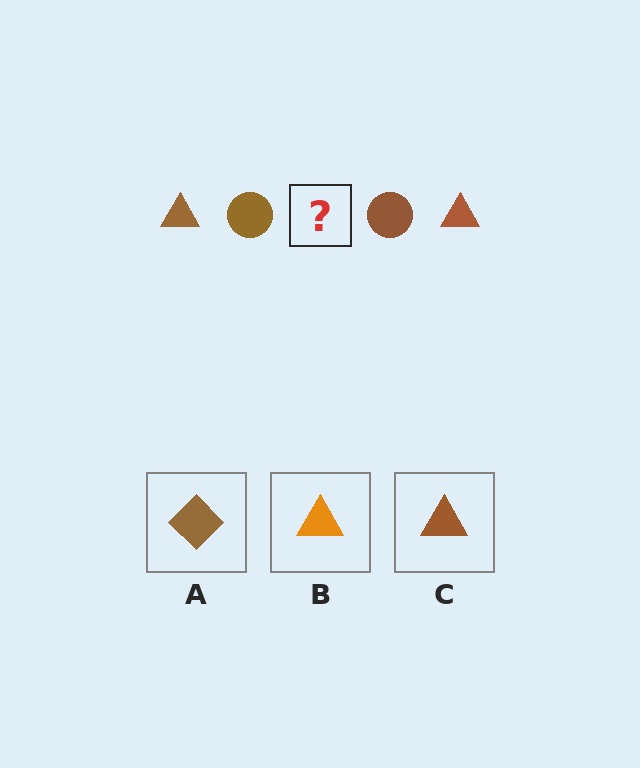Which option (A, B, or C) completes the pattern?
C.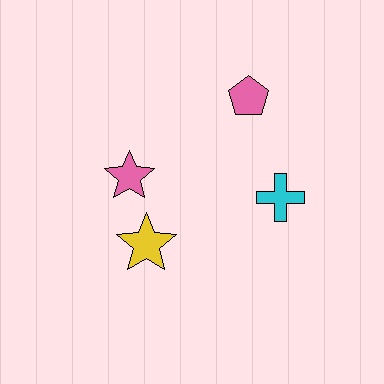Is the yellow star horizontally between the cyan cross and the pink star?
Yes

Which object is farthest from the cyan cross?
The pink star is farthest from the cyan cross.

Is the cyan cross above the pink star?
No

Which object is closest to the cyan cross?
The pink pentagon is closest to the cyan cross.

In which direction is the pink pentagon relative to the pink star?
The pink pentagon is to the right of the pink star.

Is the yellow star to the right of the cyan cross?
No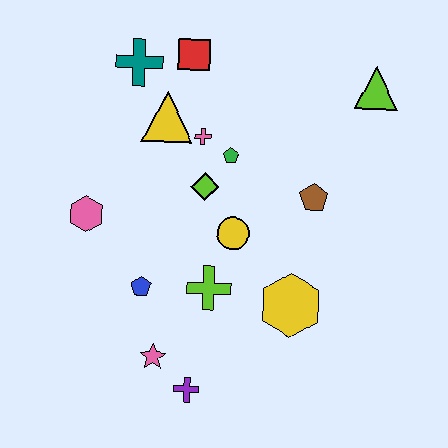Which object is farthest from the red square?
The purple cross is farthest from the red square.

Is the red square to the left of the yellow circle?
Yes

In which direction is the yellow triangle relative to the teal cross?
The yellow triangle is below the teal cross.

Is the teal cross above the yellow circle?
Yes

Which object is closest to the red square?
The teal cross is closest to the red square.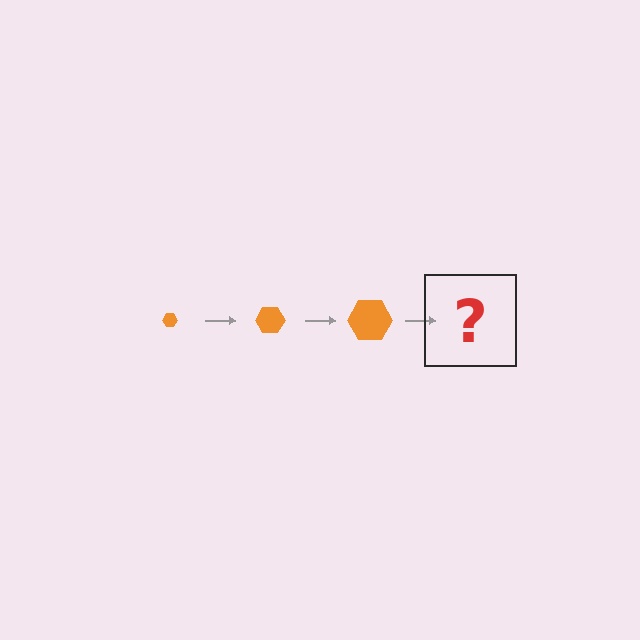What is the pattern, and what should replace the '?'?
The pattern is that the hexagon gets progressively larger each step. The '?' should be an orange hexagon, larger than the previous one.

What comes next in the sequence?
The next element should be an orange hexagon, larger than the previous one.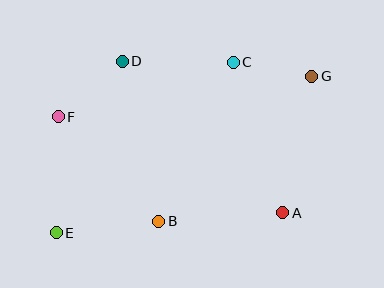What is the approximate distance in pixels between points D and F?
The distance between D and F is approximately 85 pixels.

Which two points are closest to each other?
Points C and G are closest to each other.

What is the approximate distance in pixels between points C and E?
The distance between C and E is approximately 245 pixels.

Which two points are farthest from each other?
Points E and G are farthest from each other.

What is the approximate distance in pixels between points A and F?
The distance between A and F is approximately 244 pixels.